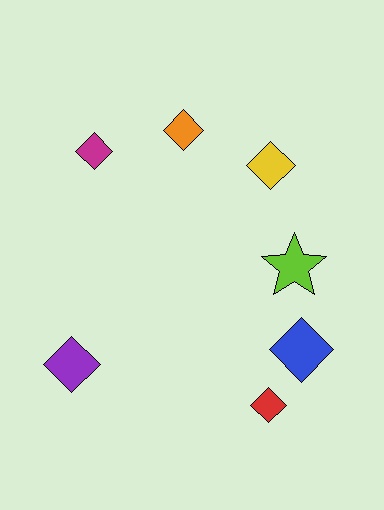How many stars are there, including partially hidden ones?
There is 1 star.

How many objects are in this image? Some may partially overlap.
There are 7 objects.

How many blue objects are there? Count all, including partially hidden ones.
There is 1 blue object.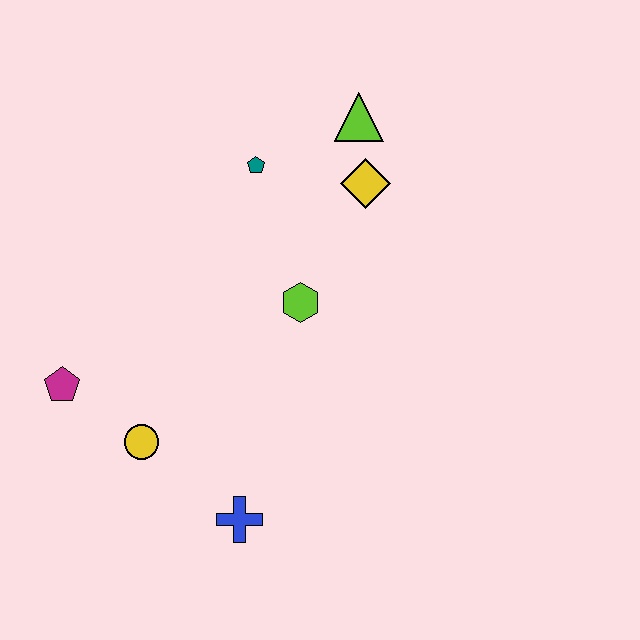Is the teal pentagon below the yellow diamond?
No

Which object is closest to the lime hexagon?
The yellow diamond is closest to the lime hexagon.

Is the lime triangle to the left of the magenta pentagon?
No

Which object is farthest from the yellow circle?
The lime triangle is farthest from the yellow circle.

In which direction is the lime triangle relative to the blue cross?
The lime triangle is above the blue cross.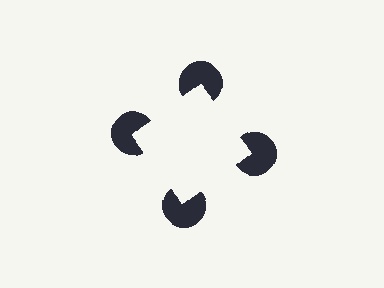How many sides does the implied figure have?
4 sides.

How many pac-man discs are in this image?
There are 4 — one at each vertex of the illusory square.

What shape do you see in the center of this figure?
An illusory square — its edges are inferred from the aligned wedge cuts in the pac-man discs, not physically drawn.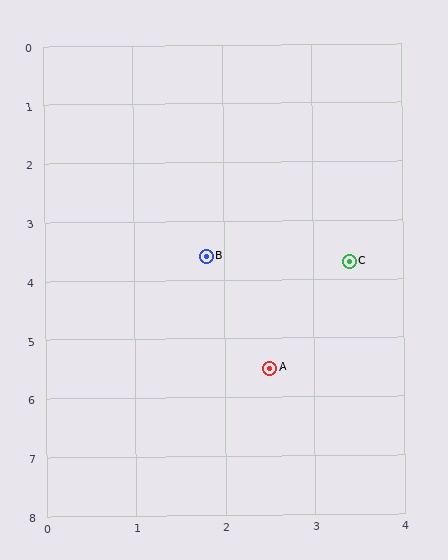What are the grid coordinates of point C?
Point C is at approximately (3.4, 3.7).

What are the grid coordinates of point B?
Point B is at approximately (1.8, 3.6).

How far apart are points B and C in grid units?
Points B and C are about 1.6 grid units apart.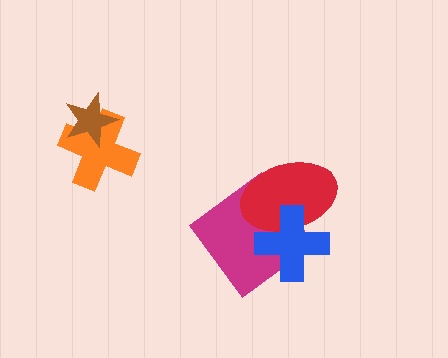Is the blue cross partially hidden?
No, no other shape covers it.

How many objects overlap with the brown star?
1 object overlaps with the brown star.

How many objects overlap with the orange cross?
1 object overlaps with the orange cross.